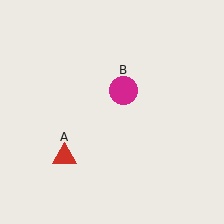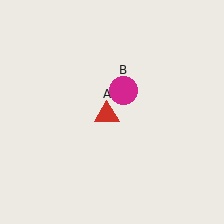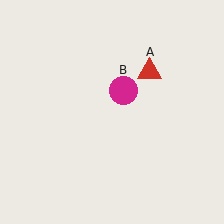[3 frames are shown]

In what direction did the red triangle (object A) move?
The red triangle (object A) moved up and to the right.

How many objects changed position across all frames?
1 object changed position: red triangle (object A).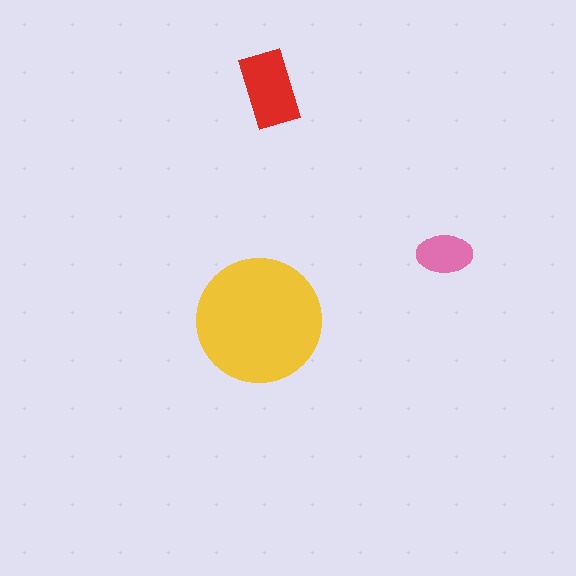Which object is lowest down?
The yellow circle is bottommost.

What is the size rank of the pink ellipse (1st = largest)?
3rd.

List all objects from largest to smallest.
The yellow circle, the red rectangle, the pink ellipse.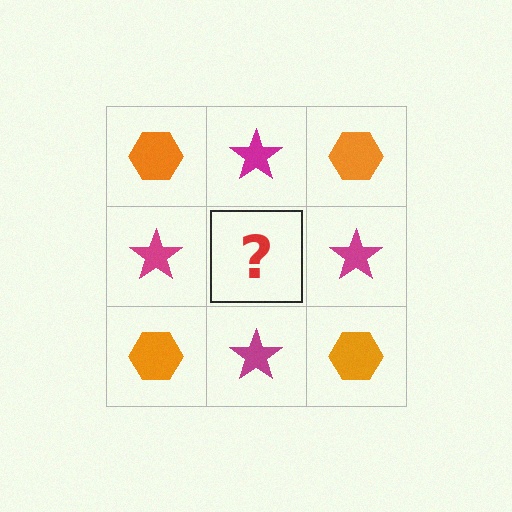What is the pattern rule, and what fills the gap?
The rule is that it alternates orange hexagon and magenta star in a checkerboard pattern. The gap should be filled with an orange hexagon.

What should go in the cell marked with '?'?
The missing cell should contain an orange hexagon.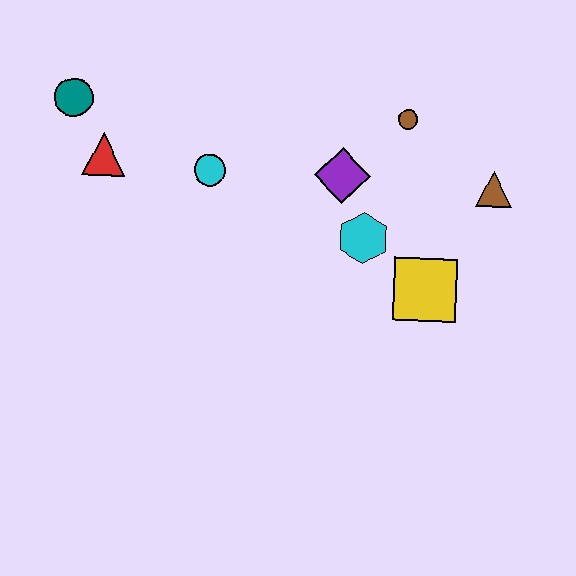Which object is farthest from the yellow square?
The teal circle is farthest from the yellow square.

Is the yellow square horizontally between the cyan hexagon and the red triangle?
No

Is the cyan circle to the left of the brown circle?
Yes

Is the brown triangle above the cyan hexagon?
Yes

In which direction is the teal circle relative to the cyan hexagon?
The teal circle is to the left of the cyan hexagon.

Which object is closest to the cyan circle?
The red triangle is closest to the cyan circle.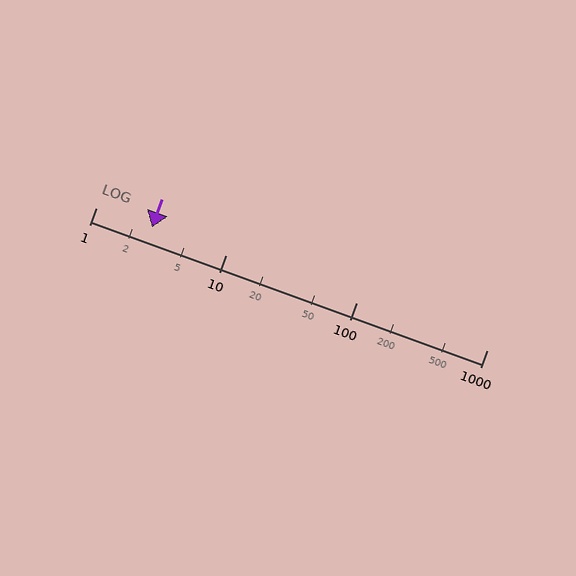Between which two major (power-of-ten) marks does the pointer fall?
The pointer is between 1 and 10.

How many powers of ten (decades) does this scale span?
The scale spans 3 decades, from 1 to 1000.